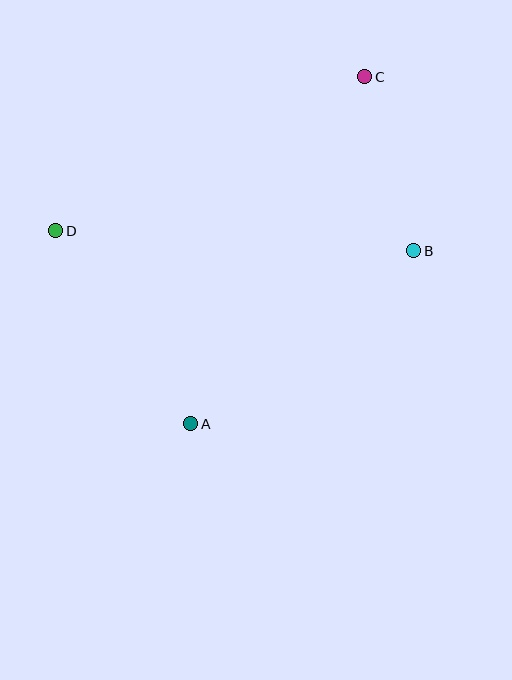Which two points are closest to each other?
Points B and C are closest to each other.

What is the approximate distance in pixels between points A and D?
The distance between A and D is approximately 236 pixels.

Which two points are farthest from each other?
Points A and C are farthest from each other.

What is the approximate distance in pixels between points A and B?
The distance between A and B is approximately 282 pixels.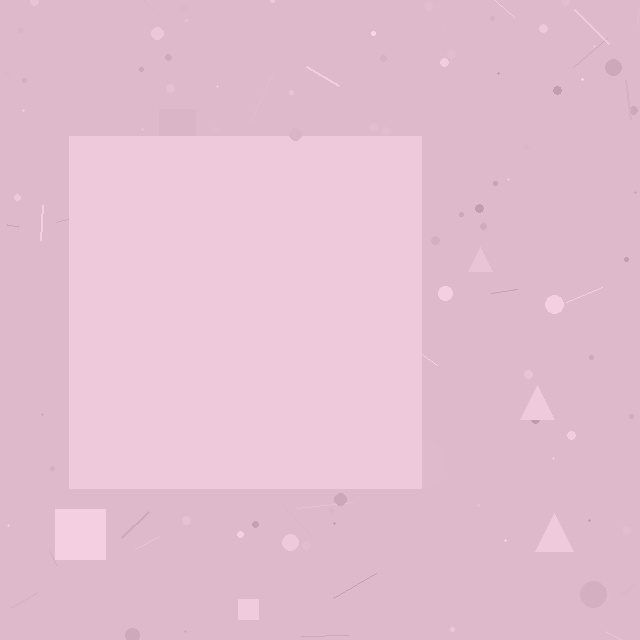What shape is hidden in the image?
A square is hidden in the image.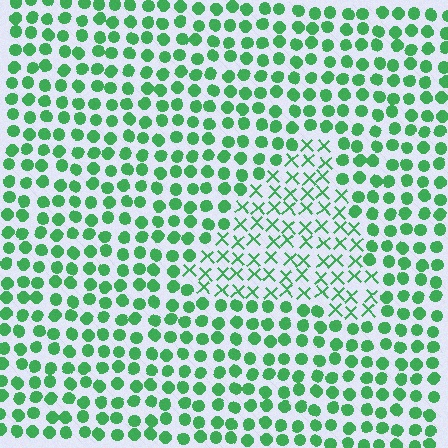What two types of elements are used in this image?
The image uses X marks inside the triangle region and circles outside it.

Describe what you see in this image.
The image is filled with small green elements arranged in a uniform grid. A triangle-shaped region contains X marks, while the surrounding area contains circles. The boundary is defined purely by the change in element shape.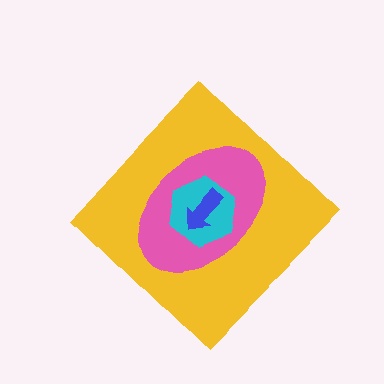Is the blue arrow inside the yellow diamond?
Yes.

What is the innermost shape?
The blue arrow.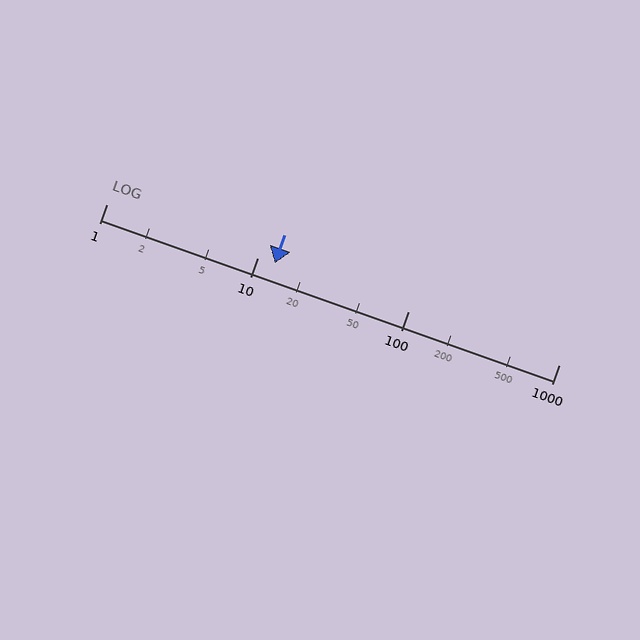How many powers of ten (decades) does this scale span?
The scale spans 3 decades, from 1 to 1000.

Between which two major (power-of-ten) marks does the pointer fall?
The pointer is between 10 and 100.